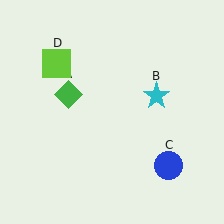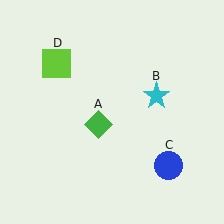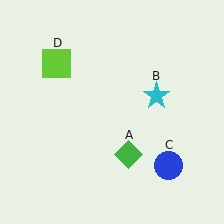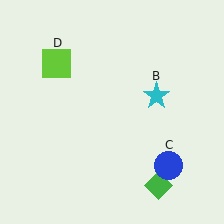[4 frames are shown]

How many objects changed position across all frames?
1 object changed position: green diamond (object A).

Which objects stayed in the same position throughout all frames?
Cyan star (object B) and blue circle (object C) and lime square (object D) remained stationary.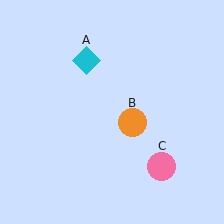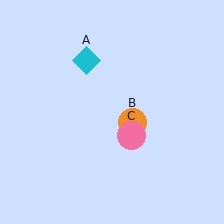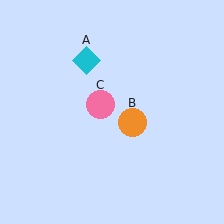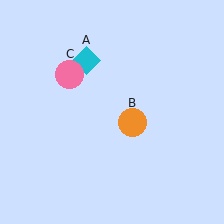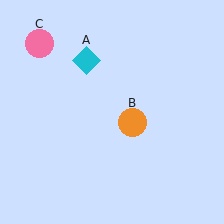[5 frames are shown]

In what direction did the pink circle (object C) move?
The pink circle (object C) moved up and to the left.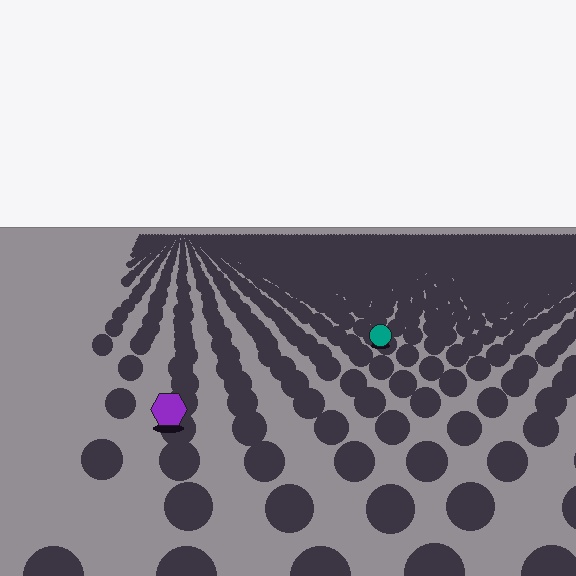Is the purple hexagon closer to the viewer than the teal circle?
Yes. The purple hexagon is closer — you can tell from the texture gradient: the ground texture is coarser near it.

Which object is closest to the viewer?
The purple hexagon is closest. The texture marks near it are larger and more spread out.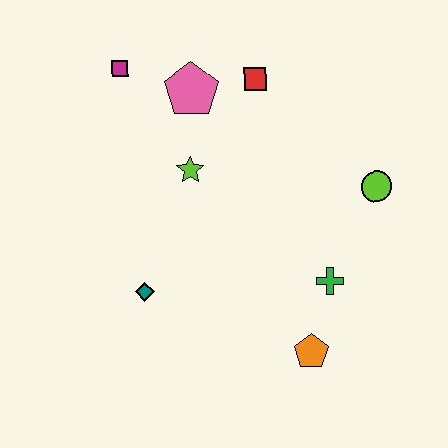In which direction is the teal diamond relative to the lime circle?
The teal diamond is to the left of the lime circle.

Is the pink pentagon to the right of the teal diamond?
Yes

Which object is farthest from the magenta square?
The orange pentagon is farthest from the magenta square.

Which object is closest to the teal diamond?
The lime star is closest to the teal diamond.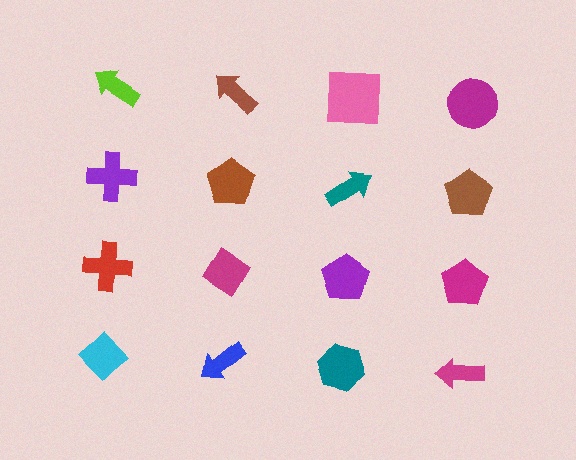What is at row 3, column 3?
A purple pentagon.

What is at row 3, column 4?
A magenta pentagon.